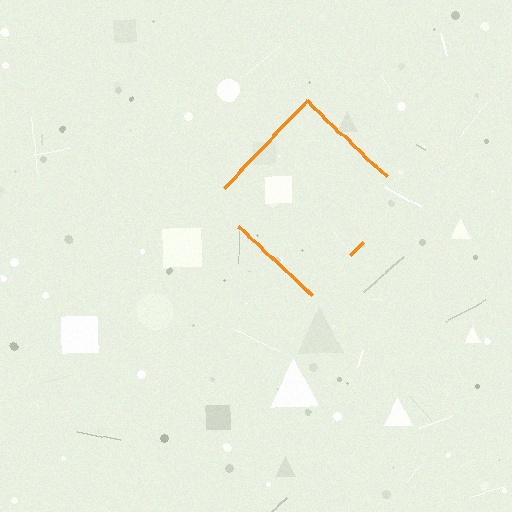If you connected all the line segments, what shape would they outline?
They would outline a diamond.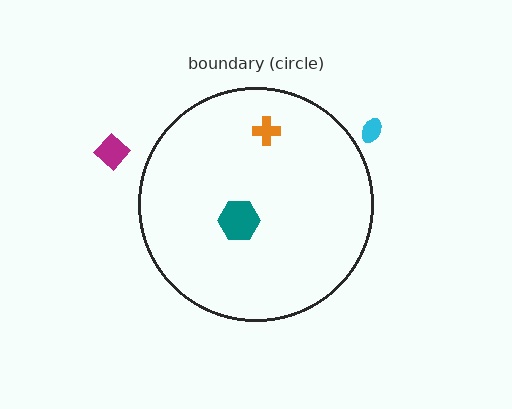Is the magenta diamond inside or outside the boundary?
Outside.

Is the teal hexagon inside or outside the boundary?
Inside.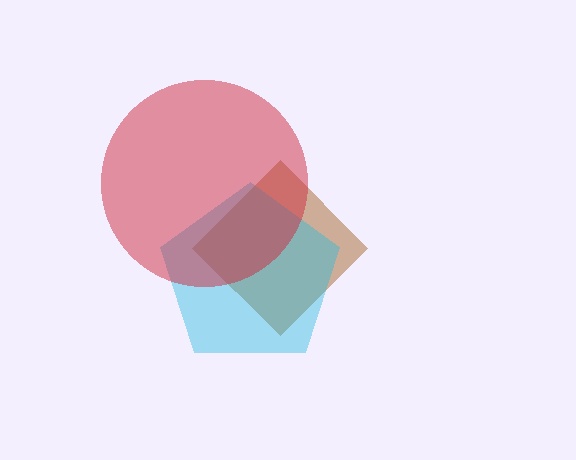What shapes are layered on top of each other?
The layered shapes are: a brown diamond, a cyan pentagon, a red circle.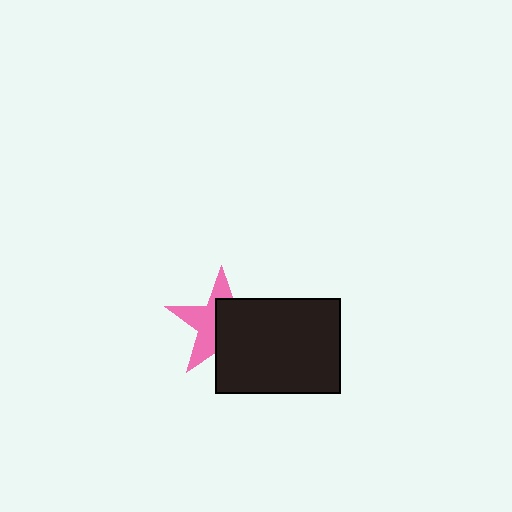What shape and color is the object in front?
The object in front is a black rectangle.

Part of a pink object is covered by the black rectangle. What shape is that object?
It is a star.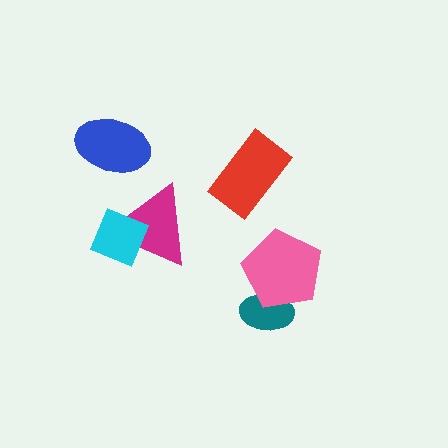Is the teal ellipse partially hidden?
Yes, it is partially covered by another shape.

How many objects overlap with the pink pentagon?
1 object overlaps with the pink pentagon.